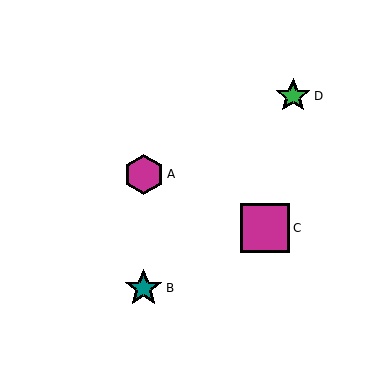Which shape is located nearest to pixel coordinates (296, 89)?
The green star (labeled D) at (293, 96) is nearest to that location.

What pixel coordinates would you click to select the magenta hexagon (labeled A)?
Click at (144, 174) to select the magenta hexagon A.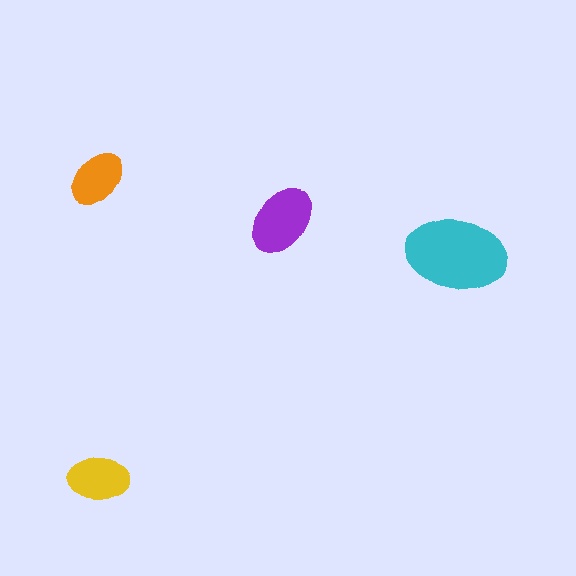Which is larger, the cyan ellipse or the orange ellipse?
The cyan one.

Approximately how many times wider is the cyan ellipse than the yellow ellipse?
About 1.5 times wider.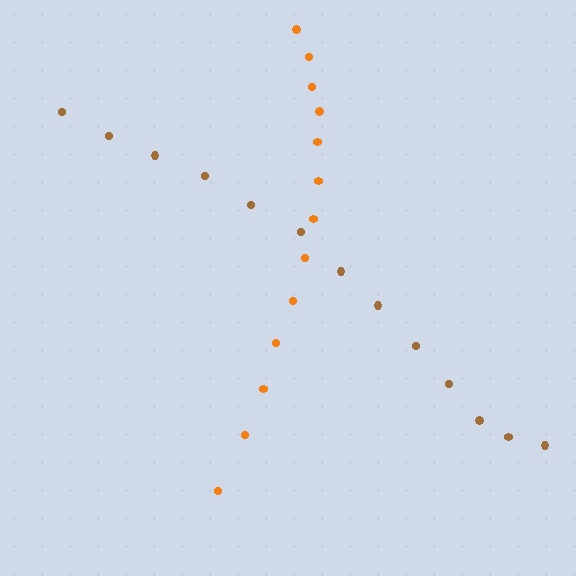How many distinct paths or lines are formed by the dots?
There are 2 distinct paths.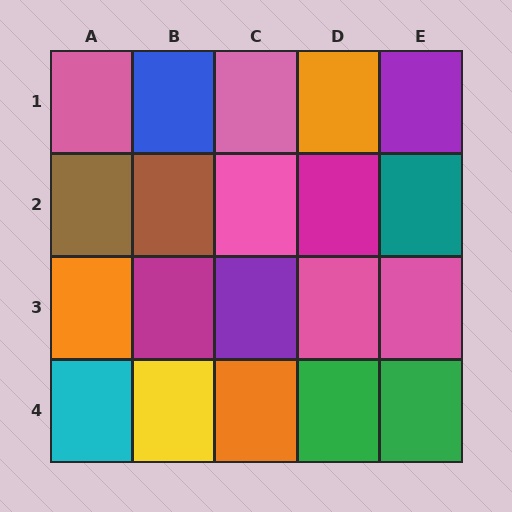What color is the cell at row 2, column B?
Brown.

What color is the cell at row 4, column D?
Green.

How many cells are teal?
1 cell is teal.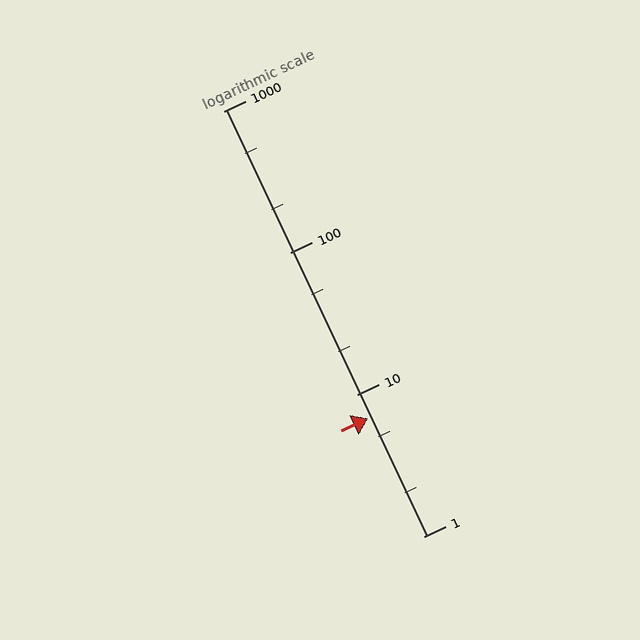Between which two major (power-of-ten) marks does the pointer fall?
The pointer is between 1 and 10.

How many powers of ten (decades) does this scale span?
The scale spans 3 decades, from 1 to 1000.